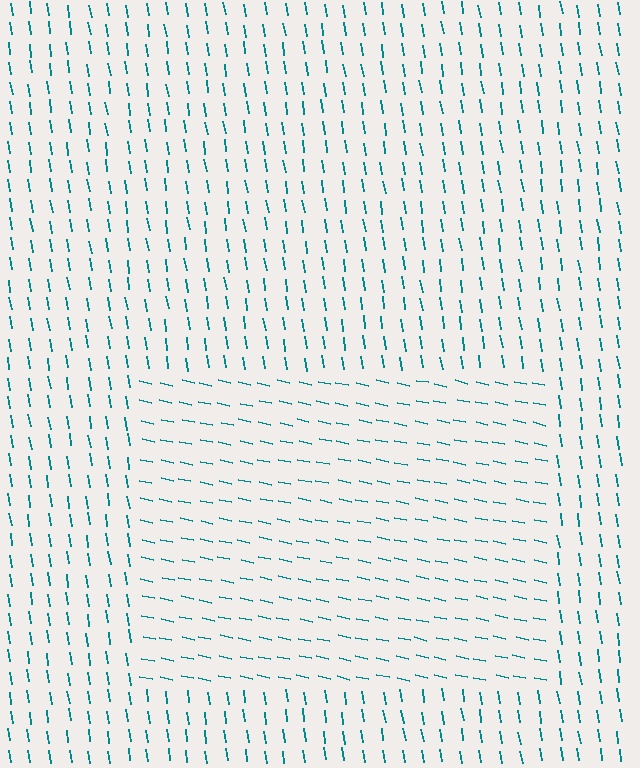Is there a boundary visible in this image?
Yes, there is a texture boundary formed by a change in line orientation.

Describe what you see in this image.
The image is filled with small teal line segments. A rectangle region in the image has lines oriented differently from the surrounding lines, creating a visible texture boundary.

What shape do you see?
I see a rectangle.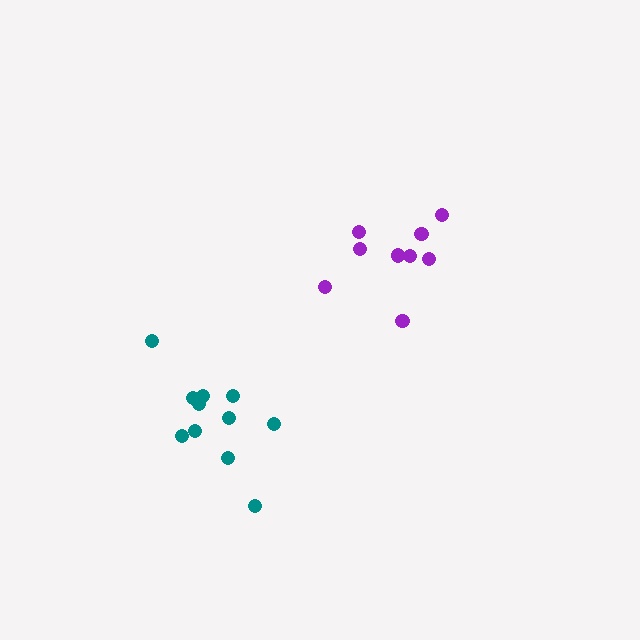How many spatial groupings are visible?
There are 2 spatial groupings.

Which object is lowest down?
The teal cluster is bottommost.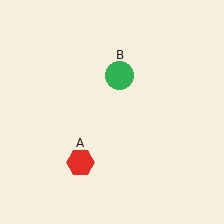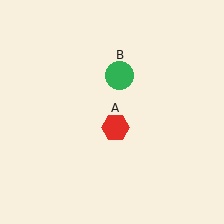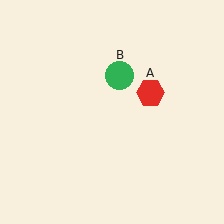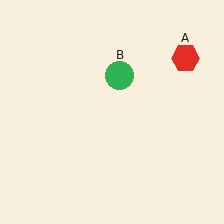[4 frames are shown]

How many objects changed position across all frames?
1 object changed position: red hexagon (object A).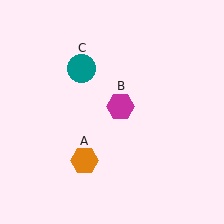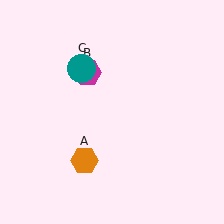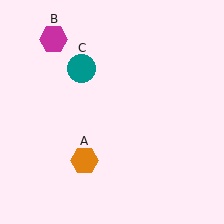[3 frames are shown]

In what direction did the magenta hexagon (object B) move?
The magenta hexagon (object B) moved up and to the left.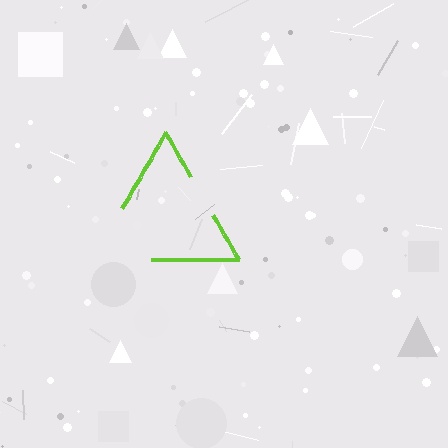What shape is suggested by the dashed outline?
The dashed outline suggests a triangle.